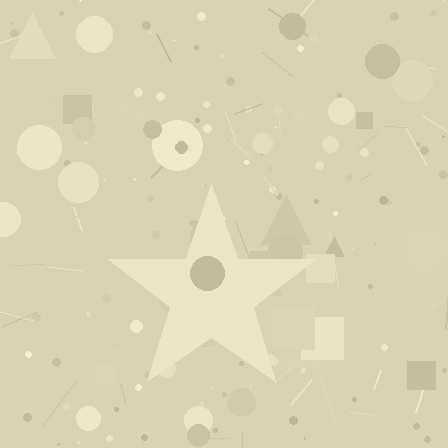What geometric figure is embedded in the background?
A star is embedded in the background.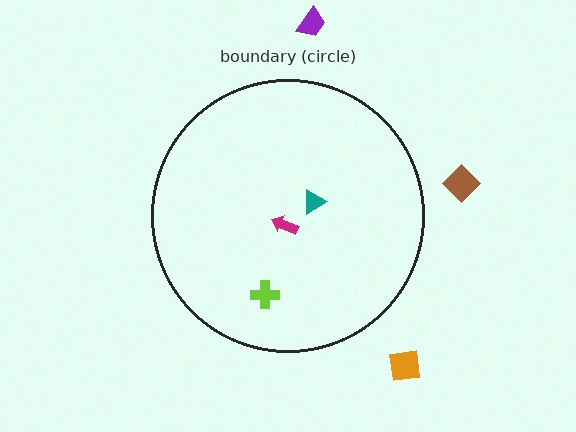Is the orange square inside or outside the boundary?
Outside.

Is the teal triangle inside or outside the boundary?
Inside.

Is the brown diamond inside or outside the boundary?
Outside.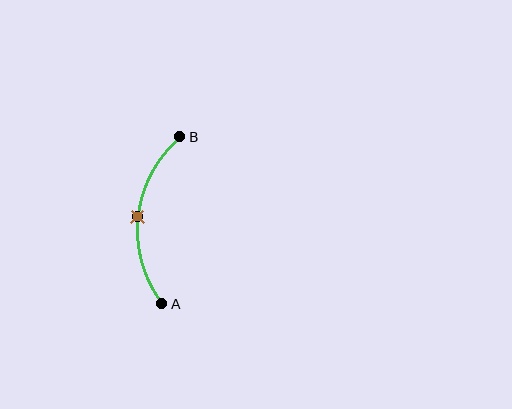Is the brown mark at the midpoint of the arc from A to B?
Yes. The brown mark lies on the arc at equal arc-length from both A and B — it is the arc midpoint.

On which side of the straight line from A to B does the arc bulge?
The arc bulges to the left of the straight line connecting A and B.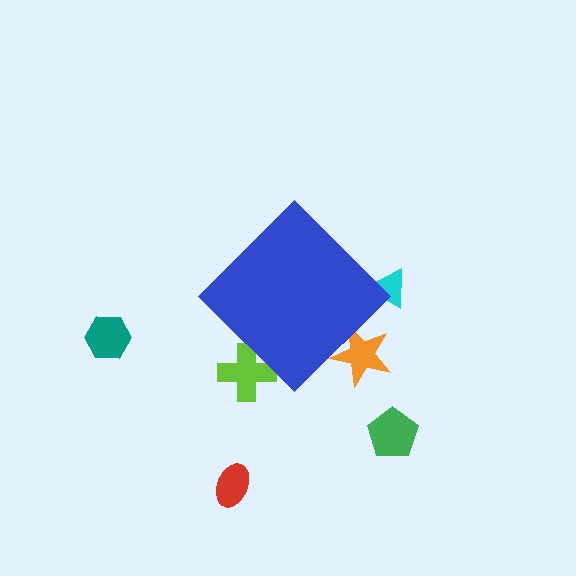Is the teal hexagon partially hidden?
No, the teal hexagon is fully visible.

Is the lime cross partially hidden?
Yes, the lime cross is partially hidden behind the blue diamond.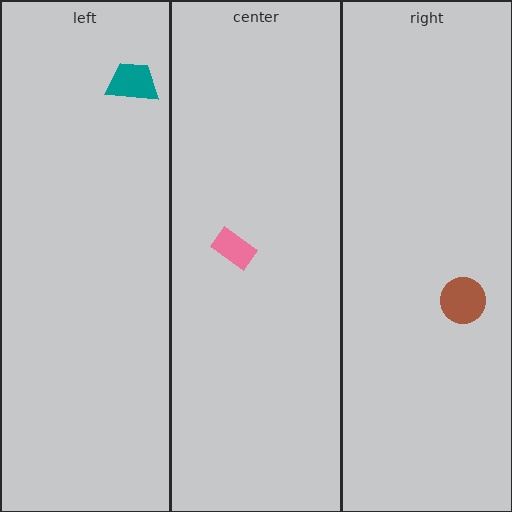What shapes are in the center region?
The pink rectangle.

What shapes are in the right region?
The brown circle.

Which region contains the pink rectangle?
The center region.